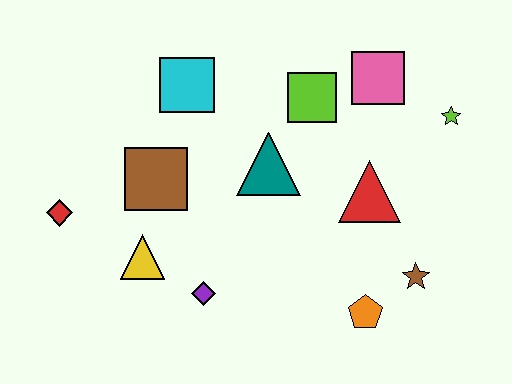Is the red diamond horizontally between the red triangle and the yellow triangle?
No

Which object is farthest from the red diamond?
The lime star is farthest from the red diamond.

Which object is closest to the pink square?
The lime square is closest to the pink square.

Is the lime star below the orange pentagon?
No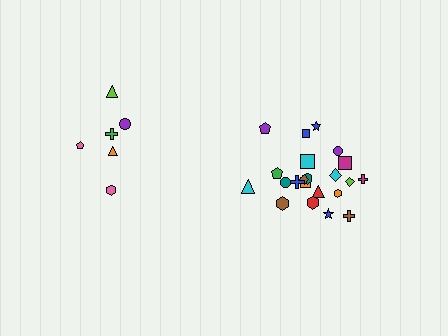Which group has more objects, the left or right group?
The right group.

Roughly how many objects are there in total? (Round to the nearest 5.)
Roughly 30 objects in total.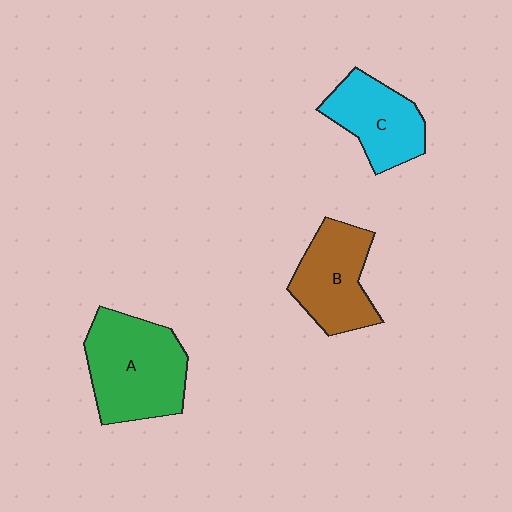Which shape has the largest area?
Shape A (green).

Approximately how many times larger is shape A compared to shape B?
Approximately 1.3 times.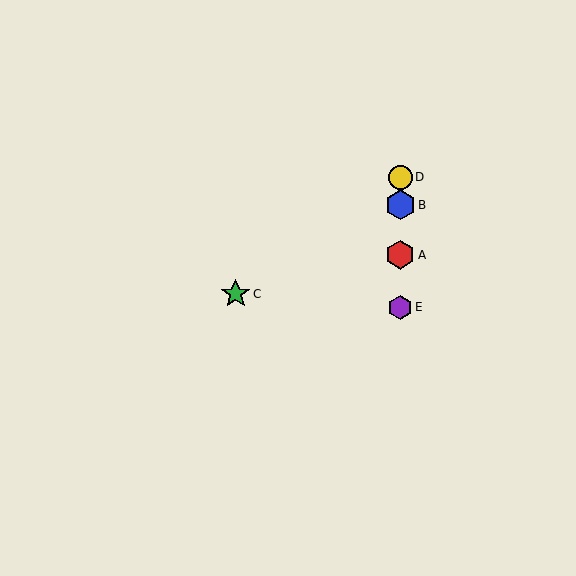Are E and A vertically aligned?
Yes, both are at x≈400.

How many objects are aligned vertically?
4 objects (A, B, D, E) are aligned vertically.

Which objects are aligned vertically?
Objects A, B, D, E are aligned vertically.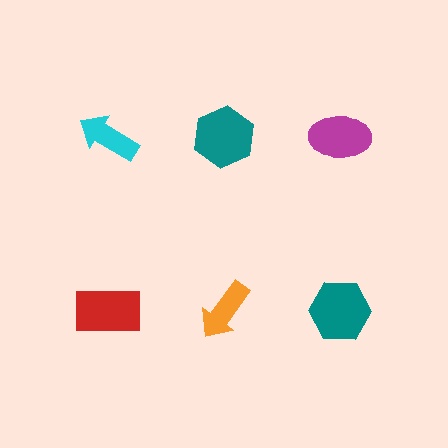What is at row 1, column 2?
A teal hexagon.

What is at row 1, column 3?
A magenta ellipse.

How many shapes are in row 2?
3 shapes.